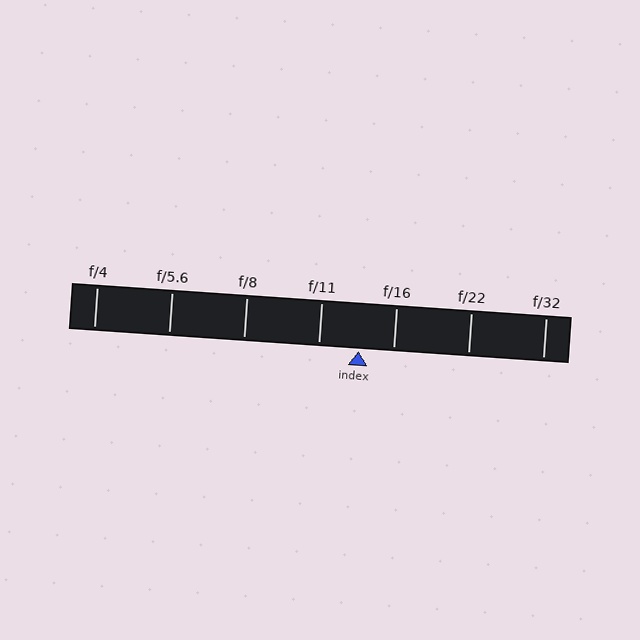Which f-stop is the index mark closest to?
The index mark is closest to f/16.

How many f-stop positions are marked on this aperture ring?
There are 7 f-stop positions marked.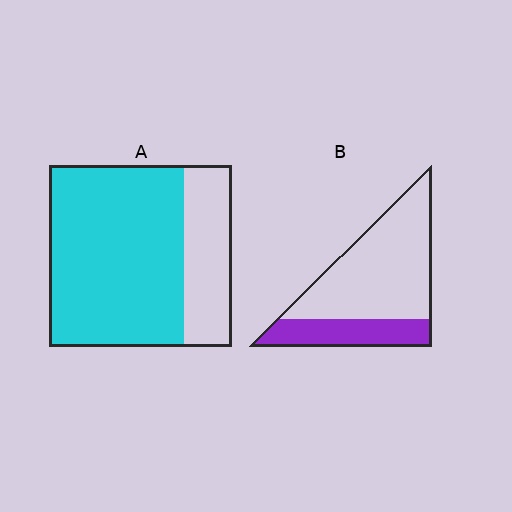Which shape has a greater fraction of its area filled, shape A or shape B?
Shape A.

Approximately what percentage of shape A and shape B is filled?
A is approximately 75% and B is approximately 30%.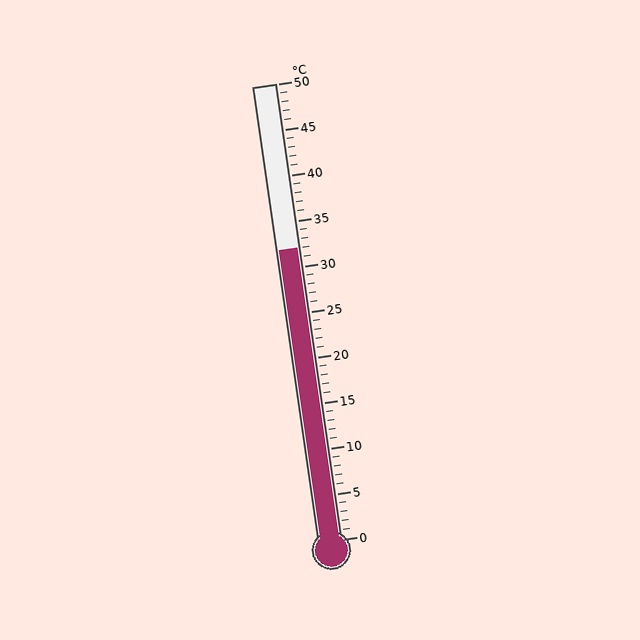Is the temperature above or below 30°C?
The temperature is above 30°C.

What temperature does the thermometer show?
The thermometer shows approximately 32°C.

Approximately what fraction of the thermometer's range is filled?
The thermometer is filled to approximately 65% of its range.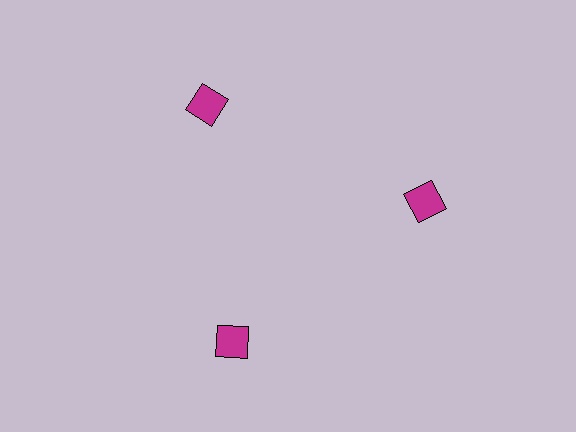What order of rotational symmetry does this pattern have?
This pattern has 3-fold rotational symmetry.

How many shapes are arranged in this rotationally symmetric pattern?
There are 3 shapes, arranged in 3 groups of 1.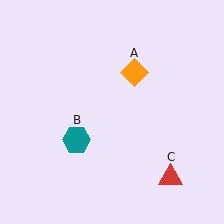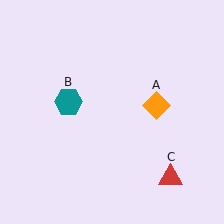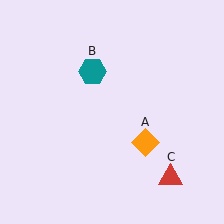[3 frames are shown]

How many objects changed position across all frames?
2 objects changed position: orange diamond (object A), teal hexagon (object B).